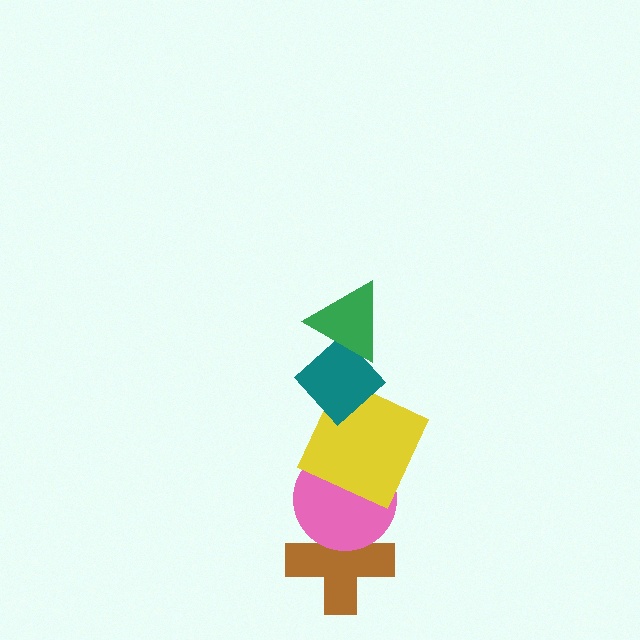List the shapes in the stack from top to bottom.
From top to bottom: the green triangle, the teal diamond, the yellow square, the pink circle, the brown cross.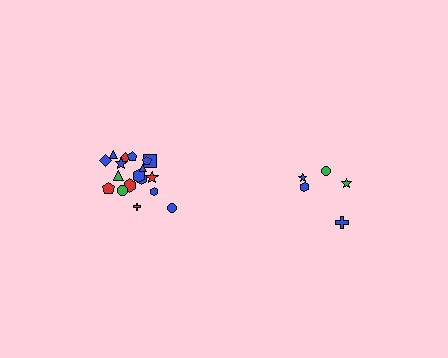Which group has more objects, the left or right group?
The left group.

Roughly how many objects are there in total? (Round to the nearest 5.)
Roughly 25 objects in total.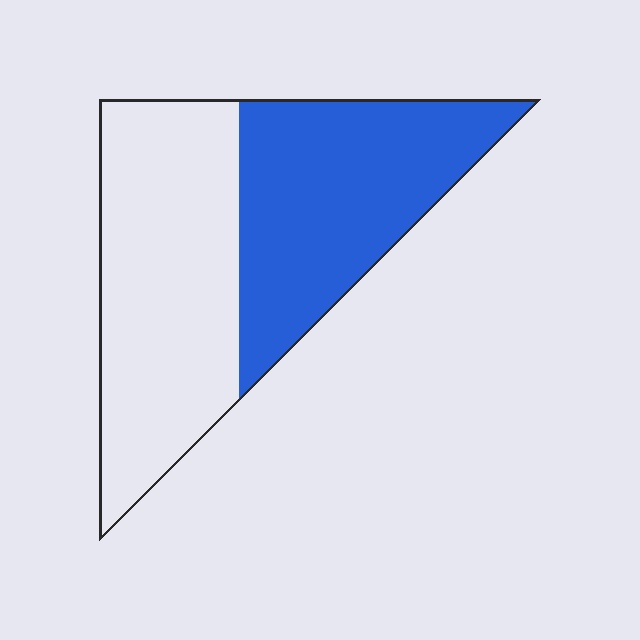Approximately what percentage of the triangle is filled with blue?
Approximately 45%.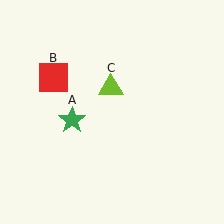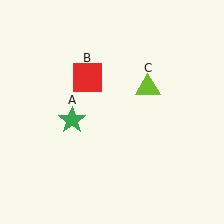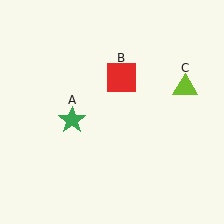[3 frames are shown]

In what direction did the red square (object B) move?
The red square (object B) moved right.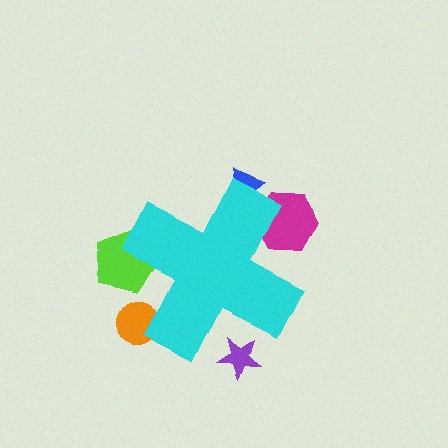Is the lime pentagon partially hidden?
Yes, the lime pentagon is partially hidden behind the cyan cross.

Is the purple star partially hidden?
Yes, the purple star is partially hidden behind the cyan cross.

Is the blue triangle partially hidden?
Yes, the blue triangle is partially hidden behind the cyan cross.